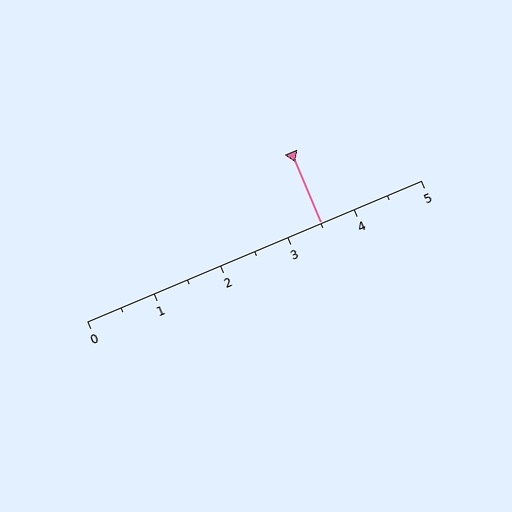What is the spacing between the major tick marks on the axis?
The major ticks are spaced 1 apart.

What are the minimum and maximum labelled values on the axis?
The axis runs from 0 to 5.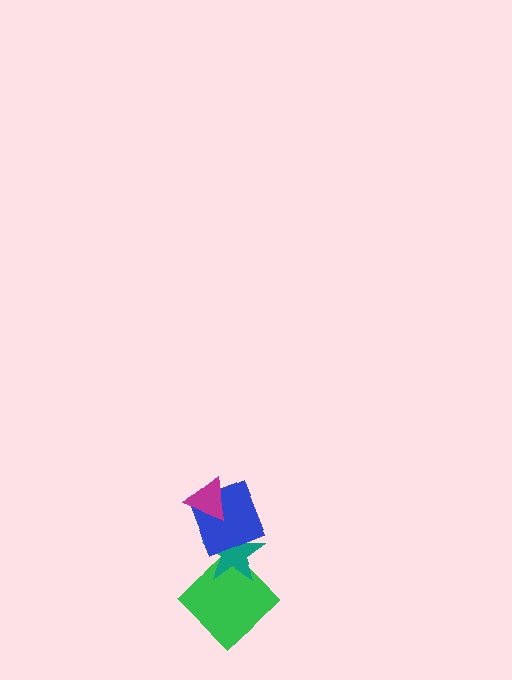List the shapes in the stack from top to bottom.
From top to bottom: the magenta triangle, the blue square, the teal star, the green diamond.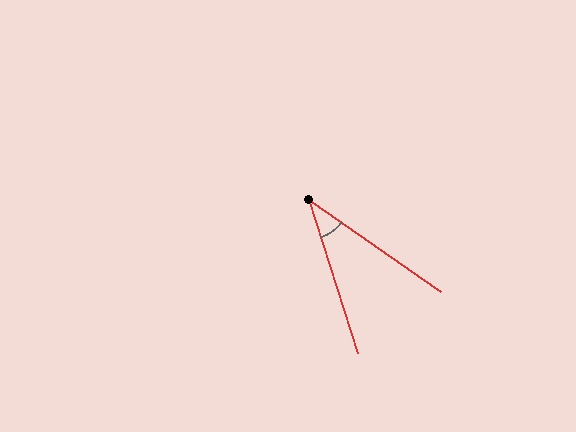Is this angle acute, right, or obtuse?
It is acute.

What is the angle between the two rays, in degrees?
Approximately 37 degrees.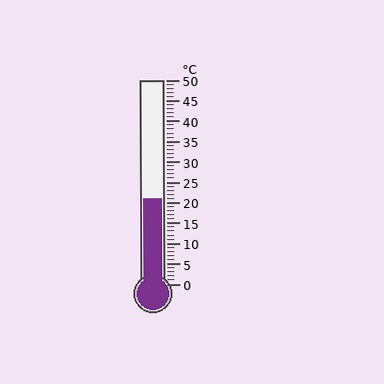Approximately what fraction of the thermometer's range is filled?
The thermometer is filled to approximately 40% of its range.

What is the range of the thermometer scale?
The thermometer scale ranges from 0°C to 50°C.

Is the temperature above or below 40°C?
The temperature is below 40°C.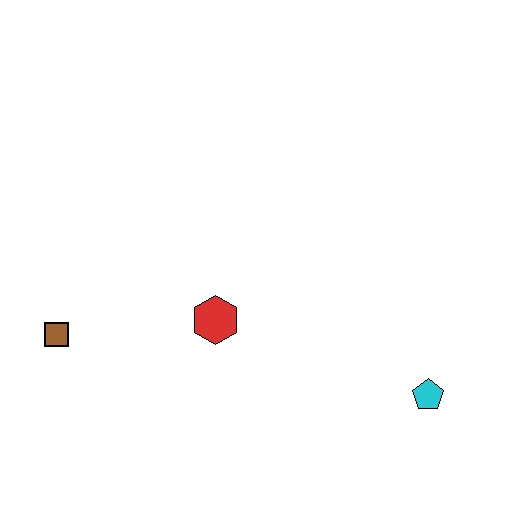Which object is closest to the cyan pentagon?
The red hexagon is closest to the cyan pentagon.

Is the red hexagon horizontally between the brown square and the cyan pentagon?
Yes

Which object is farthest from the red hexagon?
The cyan pentagon is farthest from the red hexagon.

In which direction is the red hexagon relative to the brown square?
The red hexagon is to the right of the brown square.